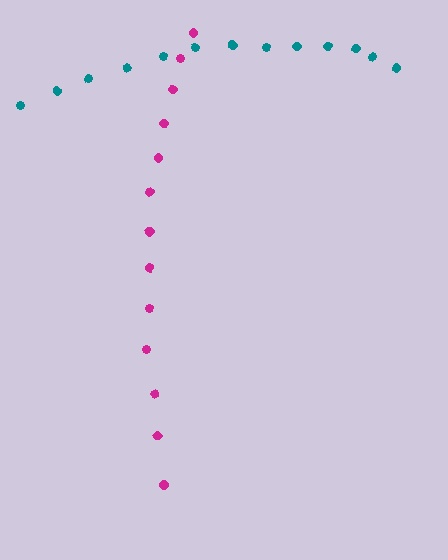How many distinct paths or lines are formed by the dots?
There are 2 distinct paths.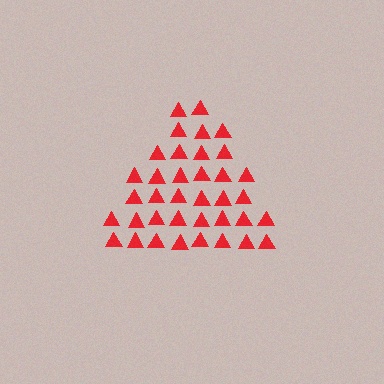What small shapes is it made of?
It is made of small triangles.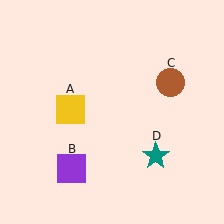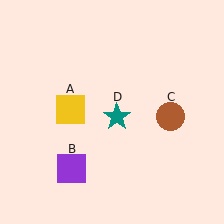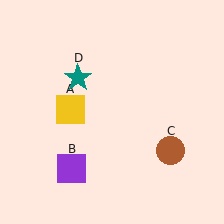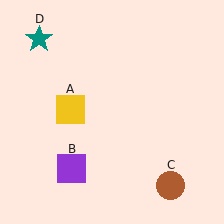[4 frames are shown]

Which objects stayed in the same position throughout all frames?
Yellow square (object A) and purple square (object B) remained stationary.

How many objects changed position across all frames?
2 objects changed position: brown circle (object C), teal star (object D).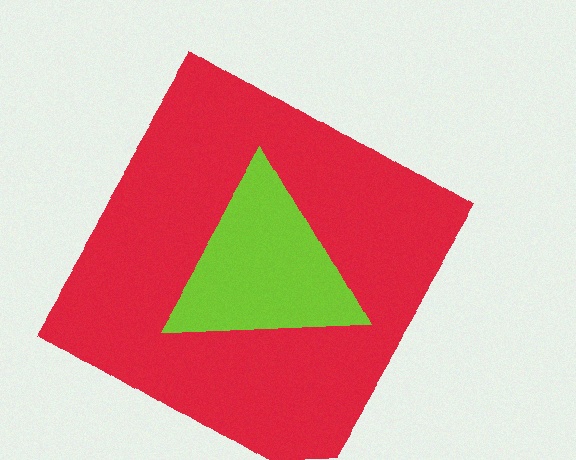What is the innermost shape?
The lime triangle.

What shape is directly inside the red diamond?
The lime triangle.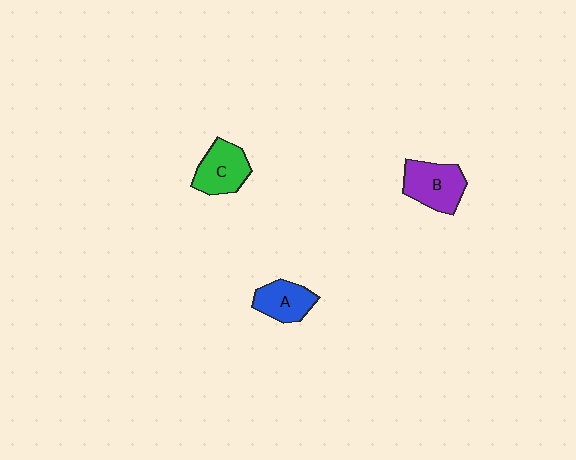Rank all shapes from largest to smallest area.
From largest to smallest: B (purple), C (green), A (blue).